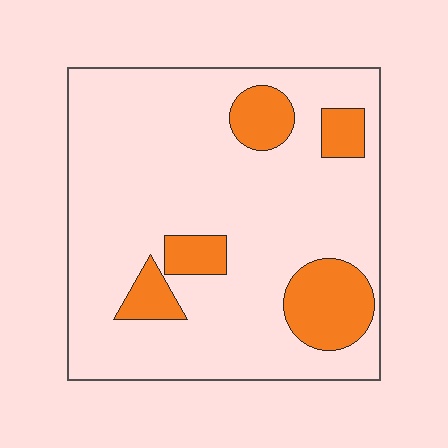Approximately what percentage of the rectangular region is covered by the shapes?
Approximately 20%.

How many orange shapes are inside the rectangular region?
5.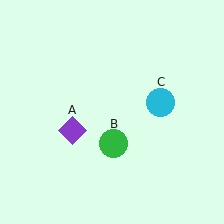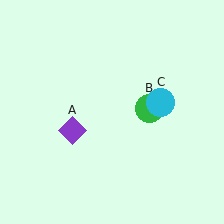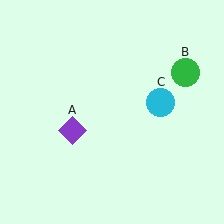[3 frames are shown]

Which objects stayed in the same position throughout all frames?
Purple diamond (object A) and cyan circle (object C) remained stationary.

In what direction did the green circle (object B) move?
The green circle (object B) moved up and to the right.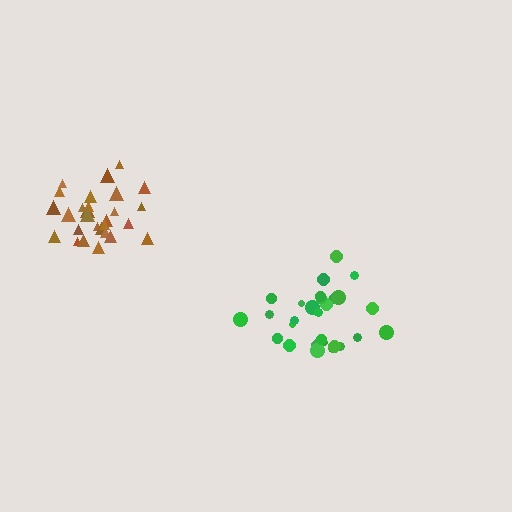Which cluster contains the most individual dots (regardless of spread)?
Brown (29).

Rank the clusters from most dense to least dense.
brown, green.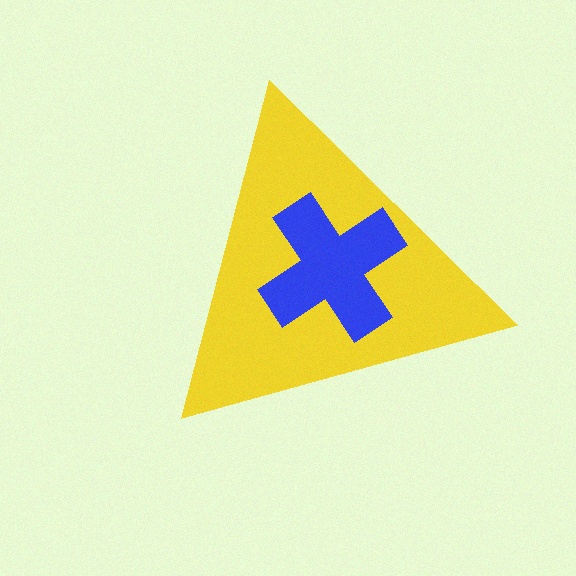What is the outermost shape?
The yellow triangle.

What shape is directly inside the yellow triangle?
The blue cross.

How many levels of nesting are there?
2.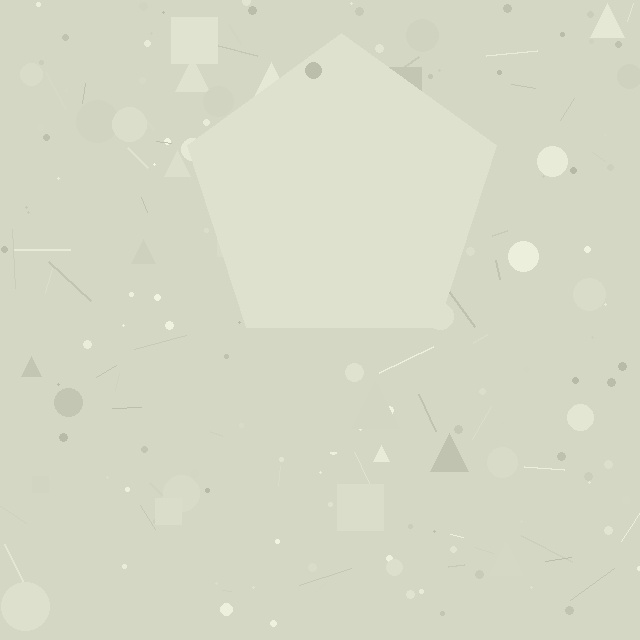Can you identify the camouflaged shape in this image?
The camouflaged shape is a pentagon.